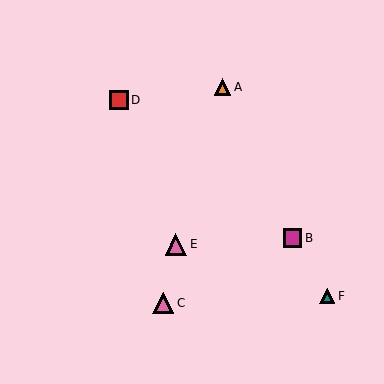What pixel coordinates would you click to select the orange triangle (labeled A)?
Click at (223, 87) to select the orange triangle A.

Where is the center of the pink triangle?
The center of the pink triangle is at (163, 303).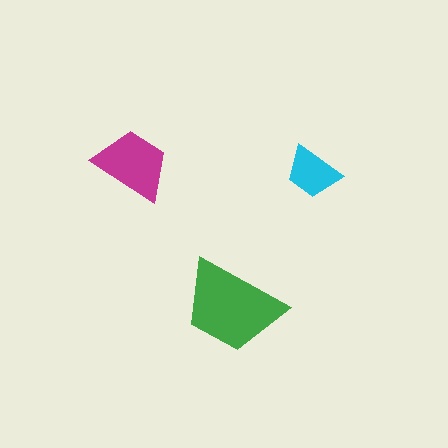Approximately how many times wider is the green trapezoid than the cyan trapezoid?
About 2 times wider.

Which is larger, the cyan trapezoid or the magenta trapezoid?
The magenta one.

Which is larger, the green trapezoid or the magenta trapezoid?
The green one.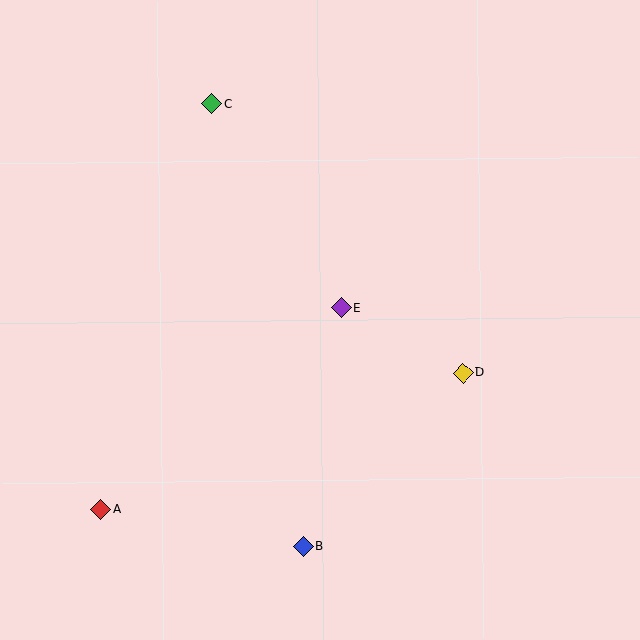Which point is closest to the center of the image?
Point E at (341, 308) is closest to the center.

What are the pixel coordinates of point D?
Point D is at (463, 373).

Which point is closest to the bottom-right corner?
Point D is closest to the bottom-right corner.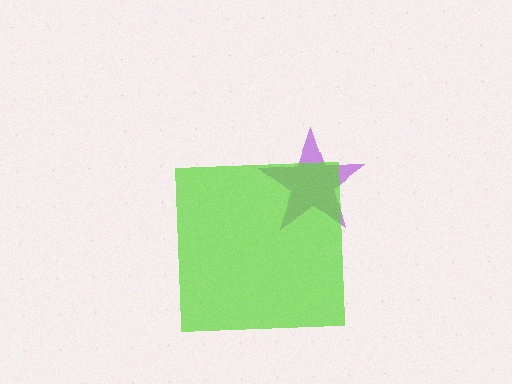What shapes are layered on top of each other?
The layered shapes are: a purple star, a lime square.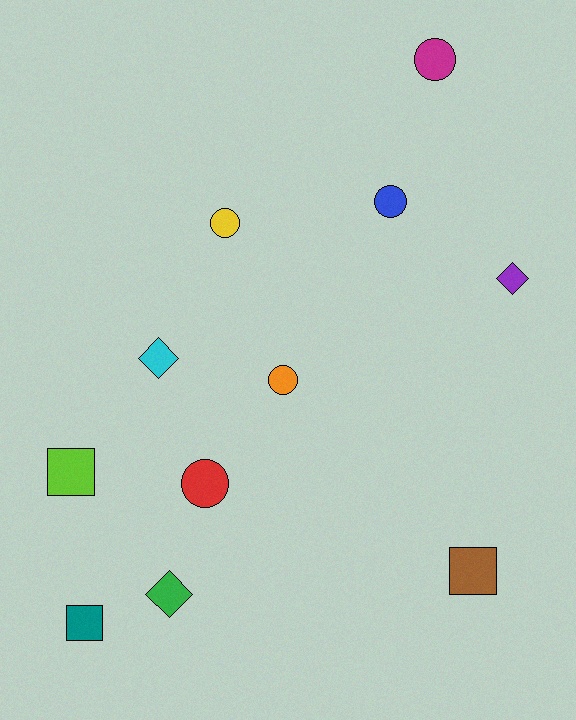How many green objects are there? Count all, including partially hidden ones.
There is 1 green object.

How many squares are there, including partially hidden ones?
There are 3 squares.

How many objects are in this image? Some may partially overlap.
There are 11 objects.